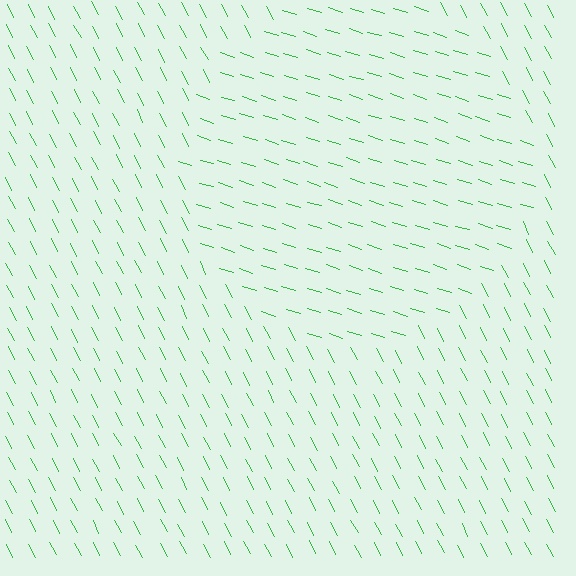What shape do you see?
I see a circle.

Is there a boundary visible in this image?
Yes, there is a texture boundary formed by a change in line orientation.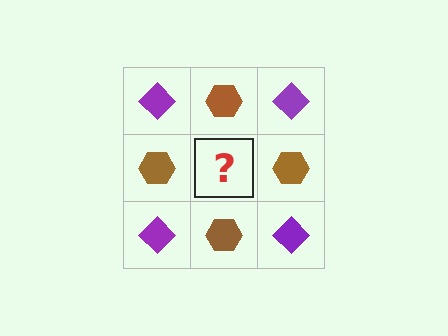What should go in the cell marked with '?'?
The missing cell should contain a purple diamond.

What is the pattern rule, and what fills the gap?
The rule is that it alternates purple diamond and brown hexagon in a checkerboard pattern. The gap should be filled with a purple diamond.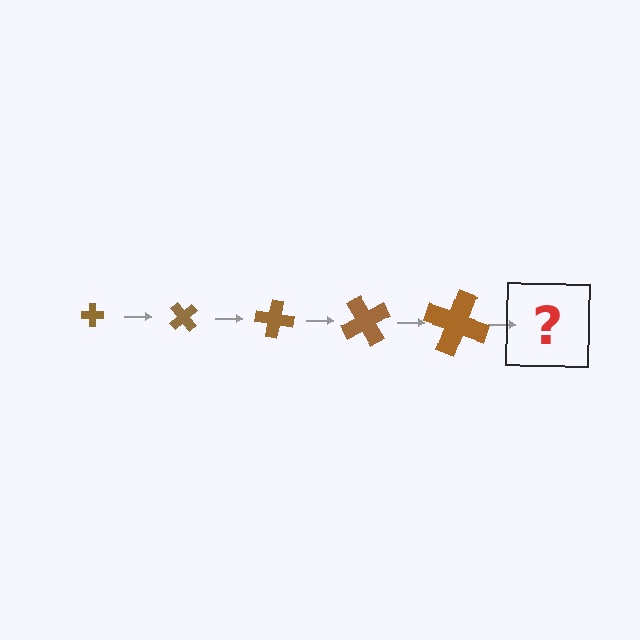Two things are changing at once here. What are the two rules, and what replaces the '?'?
The two rules are that the cross grows larger each step and it rotates 50 degrees each step. The '?' should be a cross, larger than the previous one and rotated 250 degrees from the start.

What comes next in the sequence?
The next element should be a cross, larger than the previous one and rotated 250 degrees from the start.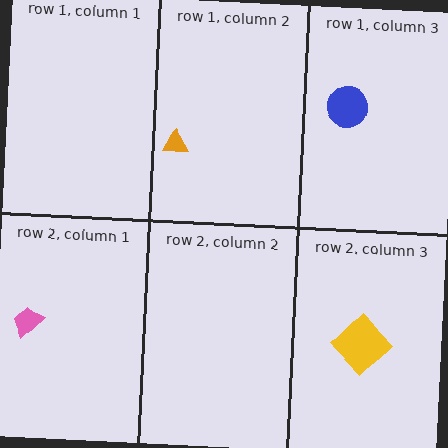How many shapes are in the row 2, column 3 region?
1.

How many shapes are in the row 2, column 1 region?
1.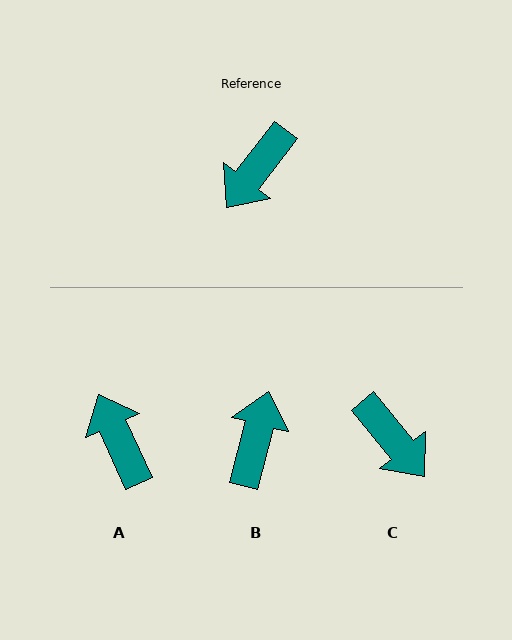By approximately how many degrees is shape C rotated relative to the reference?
Approximately 77 degrees counter-clockwise.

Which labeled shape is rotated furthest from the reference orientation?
B, about 157 degrees away.